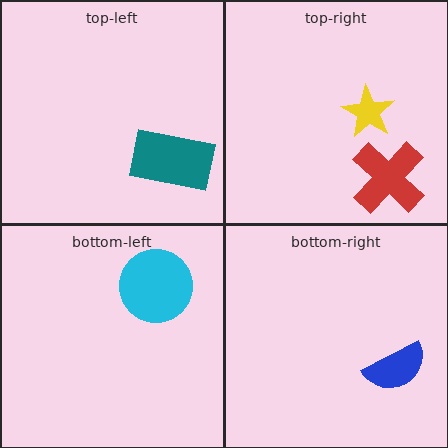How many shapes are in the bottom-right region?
1.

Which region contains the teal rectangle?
The top-left region.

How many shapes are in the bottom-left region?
1.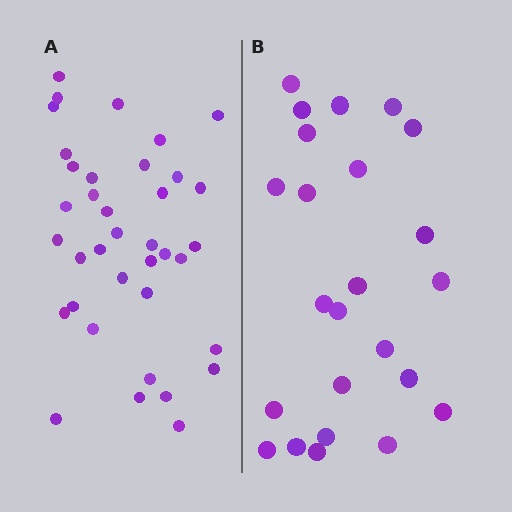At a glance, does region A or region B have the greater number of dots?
Region A (the left region) has more dots.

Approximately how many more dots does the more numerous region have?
Region A has approximately 15 more dots than region B.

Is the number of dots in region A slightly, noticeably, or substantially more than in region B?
Region A has substantially more. The ratio is roughly 1.5 to 1.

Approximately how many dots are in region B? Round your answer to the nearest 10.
About 20 dots. (The exact count is 24, which rounds to 20.)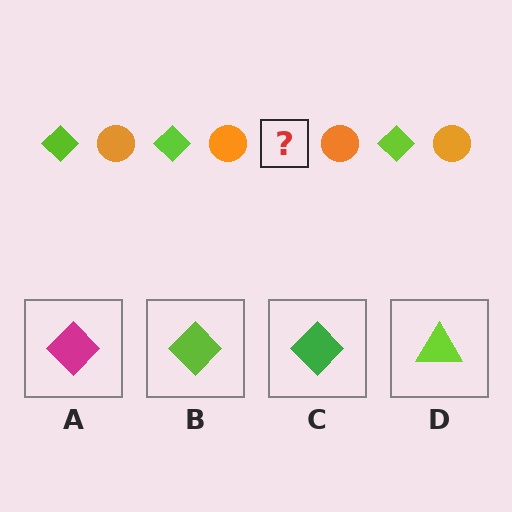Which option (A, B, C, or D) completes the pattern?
B.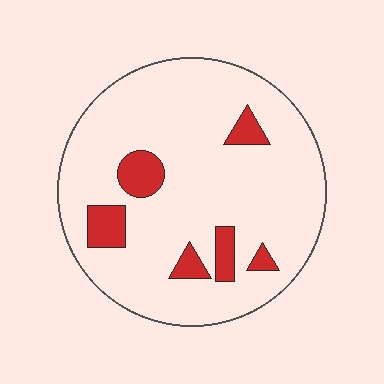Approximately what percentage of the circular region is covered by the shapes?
Approximately 10%.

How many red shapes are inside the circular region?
6.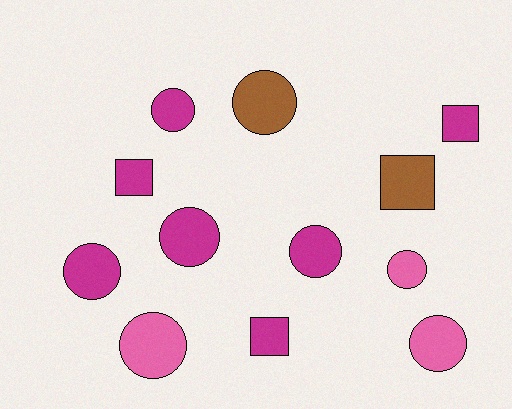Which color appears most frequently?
Magenta, with 7 objects.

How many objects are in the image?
There are 12 objects.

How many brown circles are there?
There is 1 brown circle.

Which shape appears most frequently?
Circle, with 8 objects.